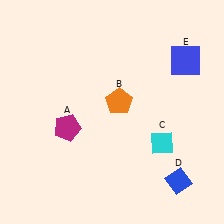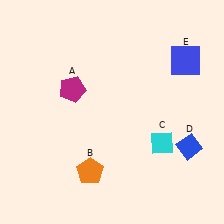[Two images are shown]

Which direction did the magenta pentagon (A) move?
The magenta pentagon (A) moved up.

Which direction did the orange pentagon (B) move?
The orange pentagon (B) moved down.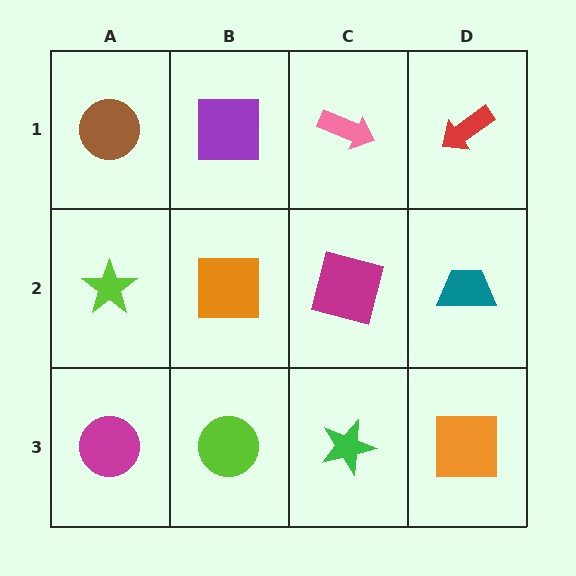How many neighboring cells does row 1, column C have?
3.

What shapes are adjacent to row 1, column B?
An orange square (row 2, column B), a brown circle (row 1, column A), a pink arrow (row 1, column C).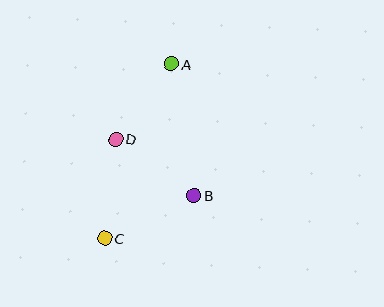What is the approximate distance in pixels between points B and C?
The distance between B and C is approximately 99 pixels.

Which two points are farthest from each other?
Points A and C are farthest from each other.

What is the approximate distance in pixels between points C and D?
The distance between C and D is approximately 100 pixels.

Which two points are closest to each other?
Points A and D are closest to each other.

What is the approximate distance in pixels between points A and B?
The distance between A and B is approximately 134 pixels.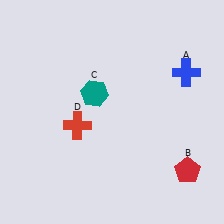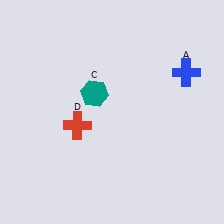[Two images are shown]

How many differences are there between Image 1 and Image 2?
There is 1 difference between the two images.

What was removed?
The red pentagon (B) was removed in Image 2.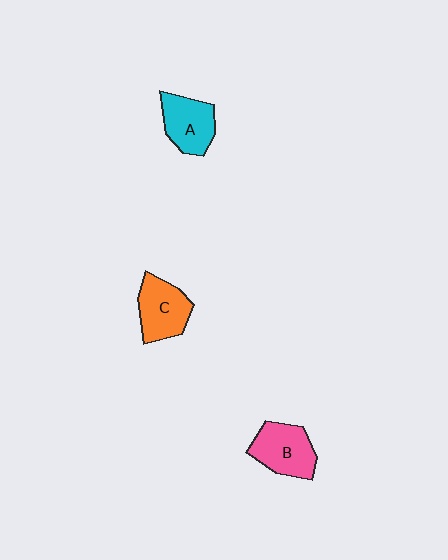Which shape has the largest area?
Shape B (pink).